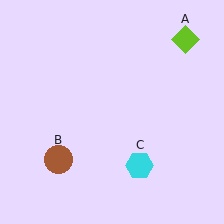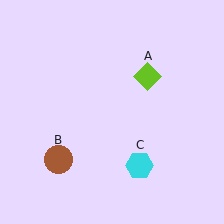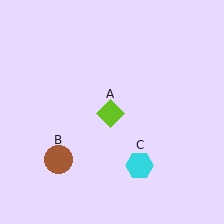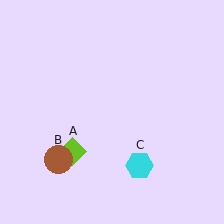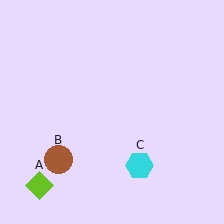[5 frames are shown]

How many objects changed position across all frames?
1 object changed position: lime diamond (object A).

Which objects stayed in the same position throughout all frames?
Brown circle (object B) and cyan hexagon (object C) remained stationary.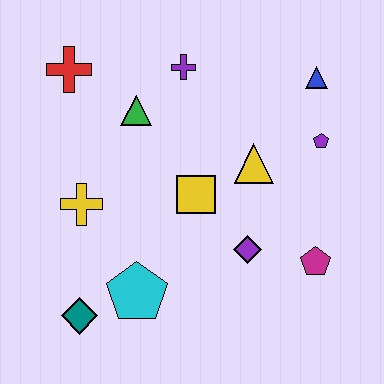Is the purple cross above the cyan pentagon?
Yes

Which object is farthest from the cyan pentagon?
The blue triangle is farthest from the cyan pentagon.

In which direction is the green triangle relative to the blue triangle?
The green triangle is to the left of the blue triangle.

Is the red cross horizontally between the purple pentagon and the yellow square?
No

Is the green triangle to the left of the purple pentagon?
Yes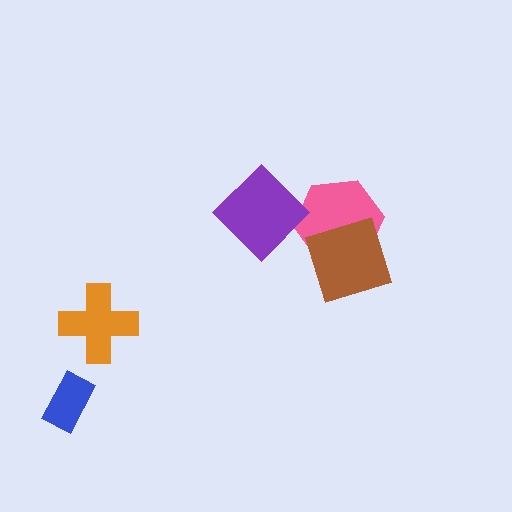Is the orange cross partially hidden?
No, no other shape covers it.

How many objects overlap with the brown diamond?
1 object overlaps with the brown diamond.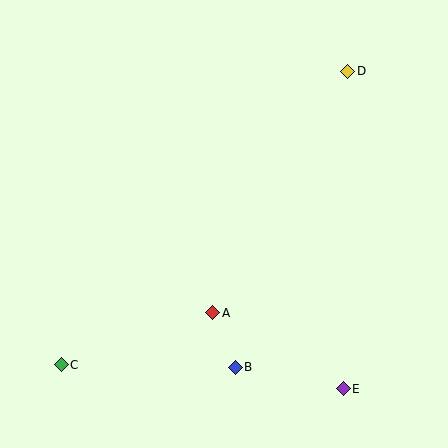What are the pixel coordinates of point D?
Point D is at (348, 71).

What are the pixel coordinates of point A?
Point A is at (213, 313).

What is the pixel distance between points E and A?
The distance between E and A is 151 pixels.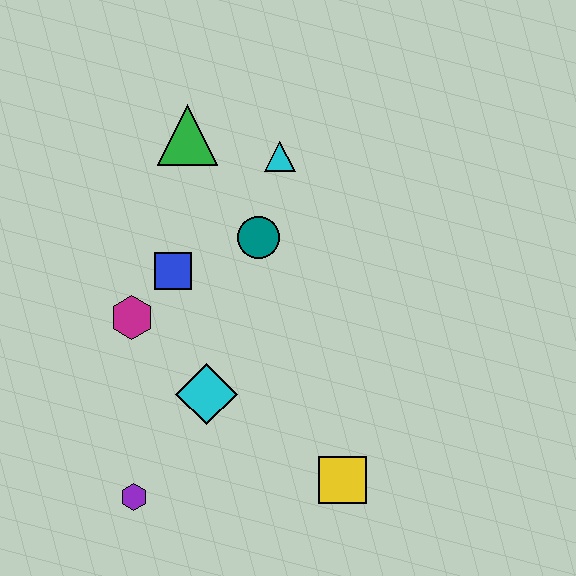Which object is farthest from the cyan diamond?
The green triangle is farthest from the cyan diamond.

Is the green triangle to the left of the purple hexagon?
No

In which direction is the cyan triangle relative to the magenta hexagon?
The cyan triangle is above the magenta hexagon.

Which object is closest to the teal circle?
The cyan triangle is closest to the teal circle.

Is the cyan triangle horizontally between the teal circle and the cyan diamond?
No